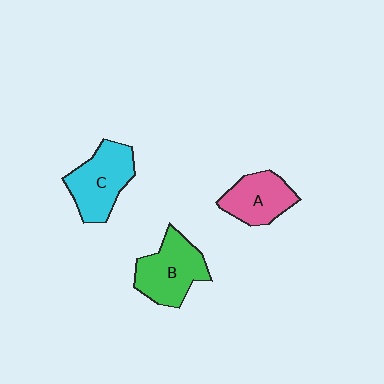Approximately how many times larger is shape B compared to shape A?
Approximately 1.2 times.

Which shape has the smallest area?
Shape A (pink).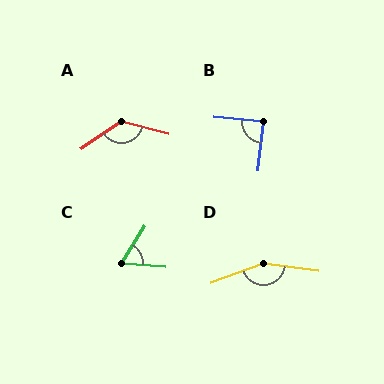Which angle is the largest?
D, at approximately 152 degrees.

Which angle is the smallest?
C, at approximately 62 degrees.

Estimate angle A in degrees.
Approximately 131 degrees.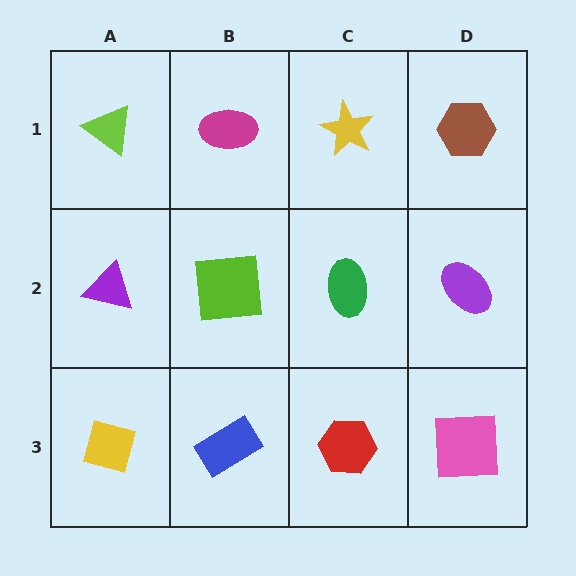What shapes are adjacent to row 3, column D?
A purple ellipse (row 2, column D), a red hexagon (row 3, column C).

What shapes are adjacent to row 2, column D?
A brown hexagon (row 1, column D), a pink square (row 3, column D), a green ellipse (row 2, column C).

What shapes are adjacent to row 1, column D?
A purple ellipse (row 2, column D), a yellow star (row 1, column C).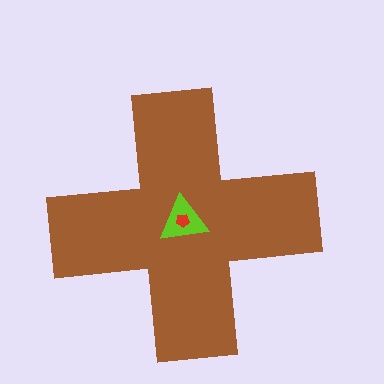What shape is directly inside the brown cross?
The lime triangle.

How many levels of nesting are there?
3.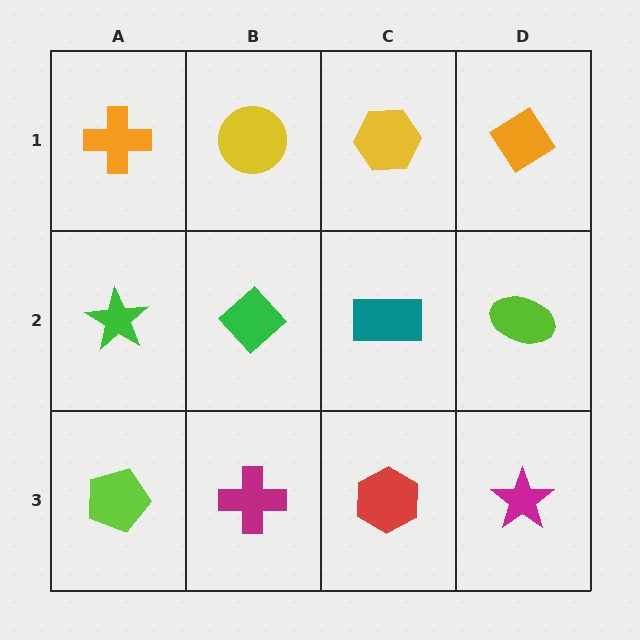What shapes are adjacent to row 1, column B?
A green diamond (row 2, column B), an orange cross (row 1, column A), a yellow hexagon (row 1, column C).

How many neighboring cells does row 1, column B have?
3.